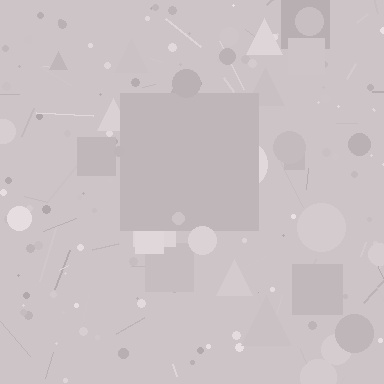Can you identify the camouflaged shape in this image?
The camouflaged shape is a square.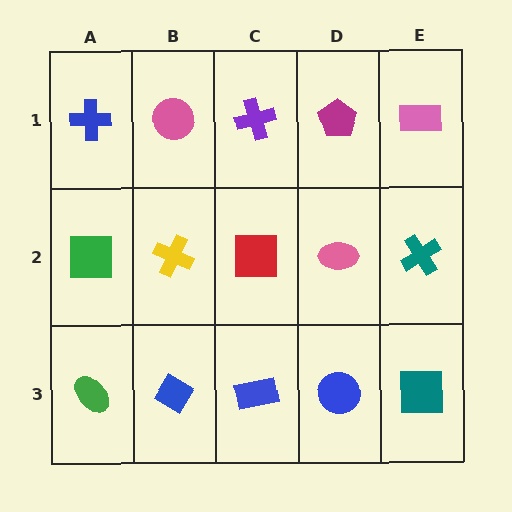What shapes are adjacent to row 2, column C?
A purple cross (row 1, column C), a blue rectangle (row 3, column C), a yellow cross (row 2, column B), a pink ellipse (row 2, column D).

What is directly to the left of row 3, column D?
A blue rectangle.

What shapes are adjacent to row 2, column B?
A pink circle (row 1, column B), a blue diamond (row 3, column B), a green square (row 2, column A), a red square (row 2, column C).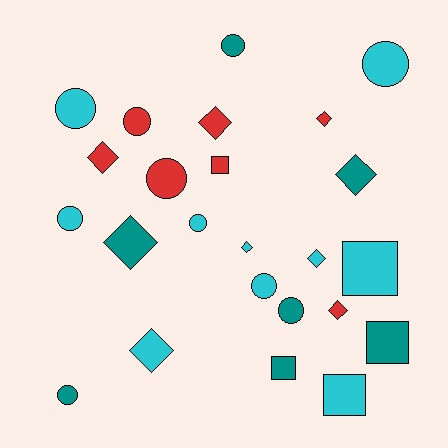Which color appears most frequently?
Cyan, with 10 objects.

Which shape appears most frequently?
Circle, with 10 objects.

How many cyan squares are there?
There are 2 cyan squares.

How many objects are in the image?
There are 24 objects.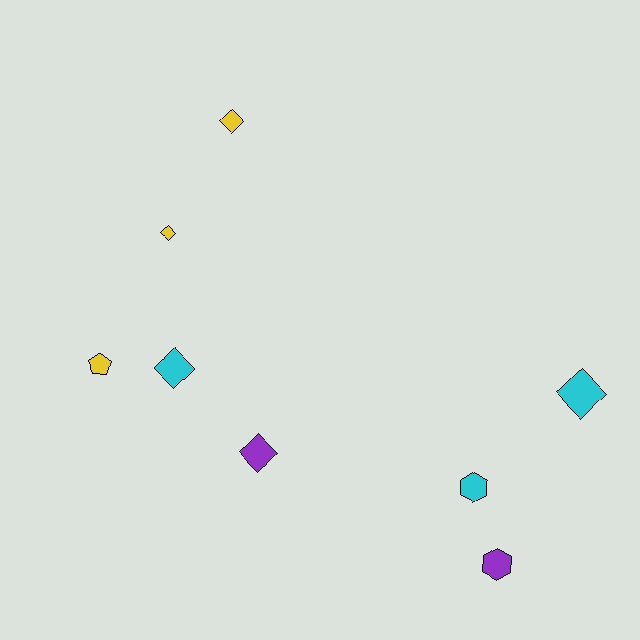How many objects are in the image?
There are 8 objects.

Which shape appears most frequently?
Diamond, with 5 objects.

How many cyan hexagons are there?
There is 1 cyan hexagon.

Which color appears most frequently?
Cyan, with 3 objects.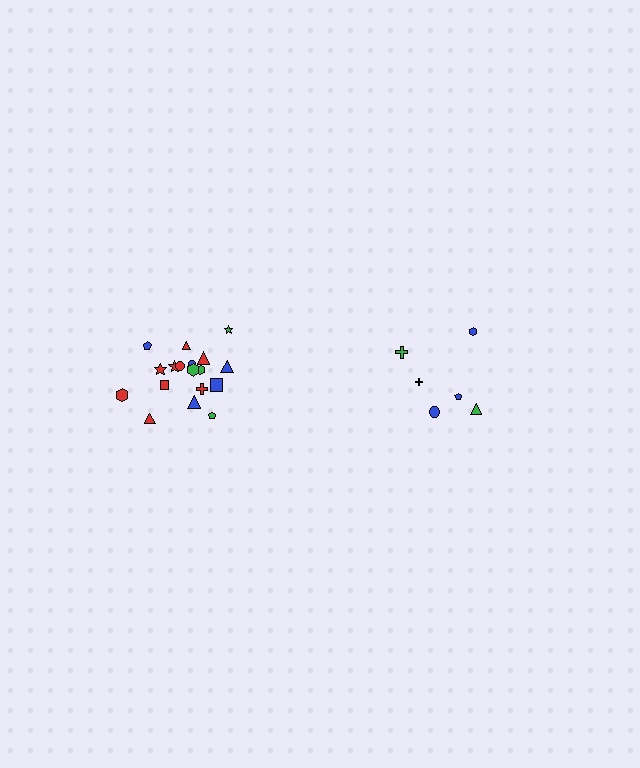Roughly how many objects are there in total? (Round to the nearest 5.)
Roughly 25 objects in total.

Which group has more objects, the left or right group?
The left group.